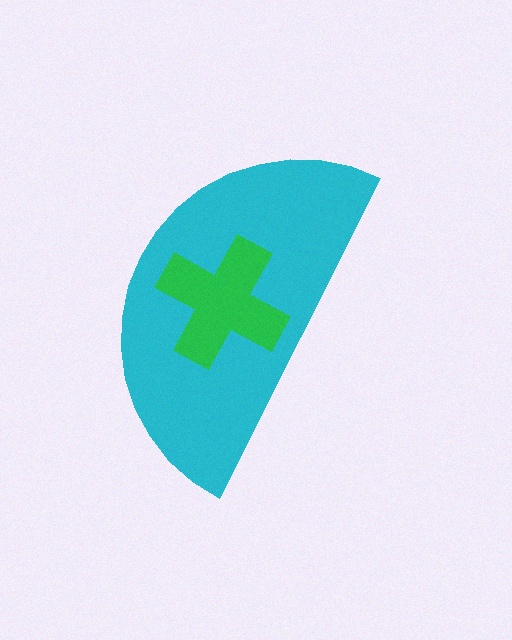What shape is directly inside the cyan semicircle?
The green cross.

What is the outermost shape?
The cyan semicircle.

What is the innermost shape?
The green cross.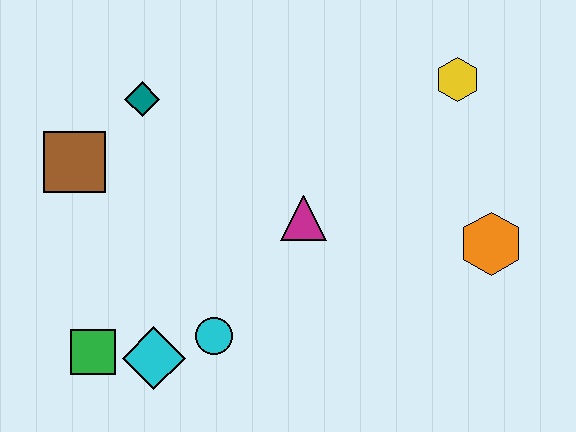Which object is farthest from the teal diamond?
The orange hexagon is farthest from the teal diamond.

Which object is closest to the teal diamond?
The brown square is closest to the teal diamond.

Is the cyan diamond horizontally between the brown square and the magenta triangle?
Yes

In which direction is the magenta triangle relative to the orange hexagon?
The magenta triangle is to the left of the orange hexagon.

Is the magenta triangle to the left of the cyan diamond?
No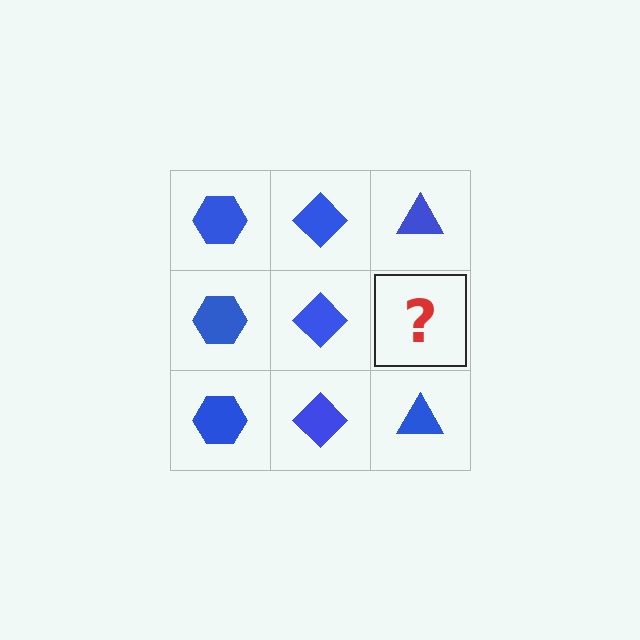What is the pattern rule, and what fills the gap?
The rule is that each column has a consistent shape. The gap should be filled with a blue triangle.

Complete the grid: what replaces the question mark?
The question mark should be replaced with a blue triangle.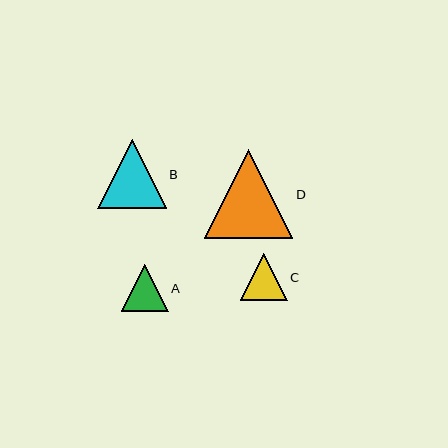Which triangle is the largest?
Triangle D is the largest with a size of approximately 89 pixels.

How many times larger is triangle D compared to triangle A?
Triangle D is approximately 1.9 times the size of triangle A.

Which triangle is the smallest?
Triangle C is the smallest with a size of approximately 47 pixels.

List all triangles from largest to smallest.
From largest to smallest: D, B, A, C.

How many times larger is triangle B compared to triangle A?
Triangle B is approximately 1.5 times the size of triangle A.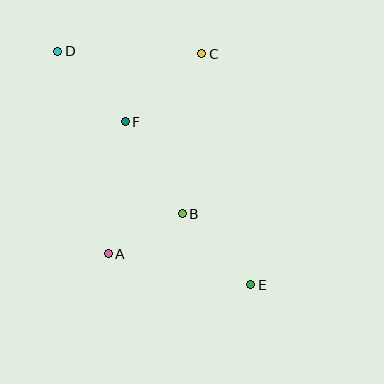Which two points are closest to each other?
Points A and B are closest to each other.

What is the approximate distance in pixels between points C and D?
The distance between C and D is approximately 144 pixels.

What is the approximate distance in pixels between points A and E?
The distance between A and E is approximately 146 pixels.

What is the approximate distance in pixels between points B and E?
The distance between B and E is approximately 99 pixels.